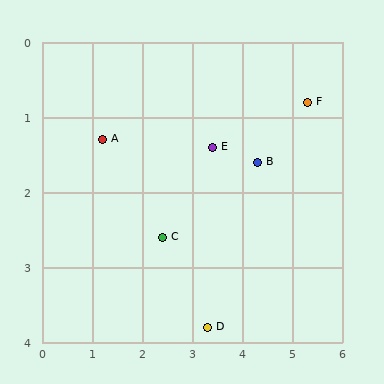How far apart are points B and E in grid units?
Points B and E are about 0.9 grid units apart.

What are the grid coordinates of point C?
Point C is at approximately (2.4, 2.6).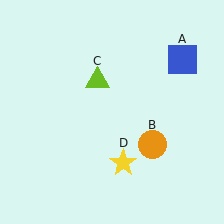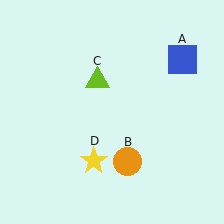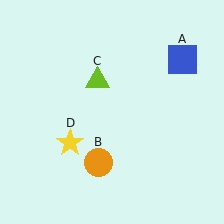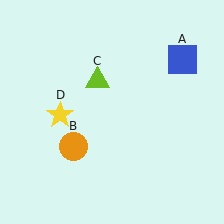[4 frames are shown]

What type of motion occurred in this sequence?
The orange circle (object B), yellow star (object D) rotated clockwise around the center of the scene.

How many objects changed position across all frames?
2 objects changed position: orange circle (object B), yellow star (object D).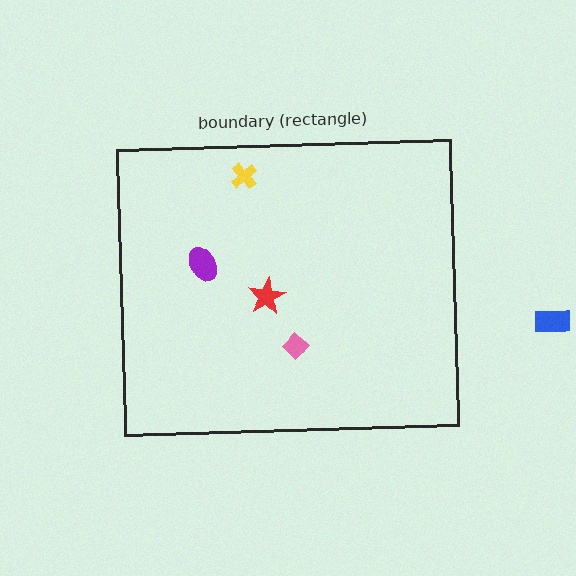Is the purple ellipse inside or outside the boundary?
Inside.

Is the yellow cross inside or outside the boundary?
Inside.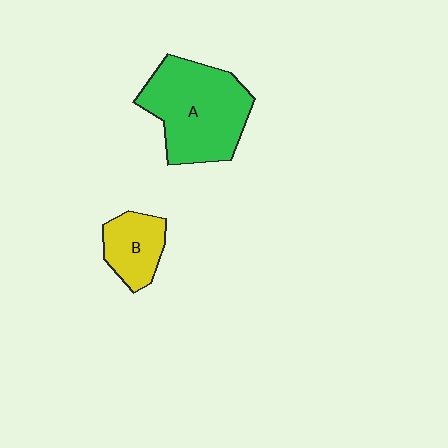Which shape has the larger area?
Shape A (green).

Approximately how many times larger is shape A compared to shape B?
Approximately 2.3 times.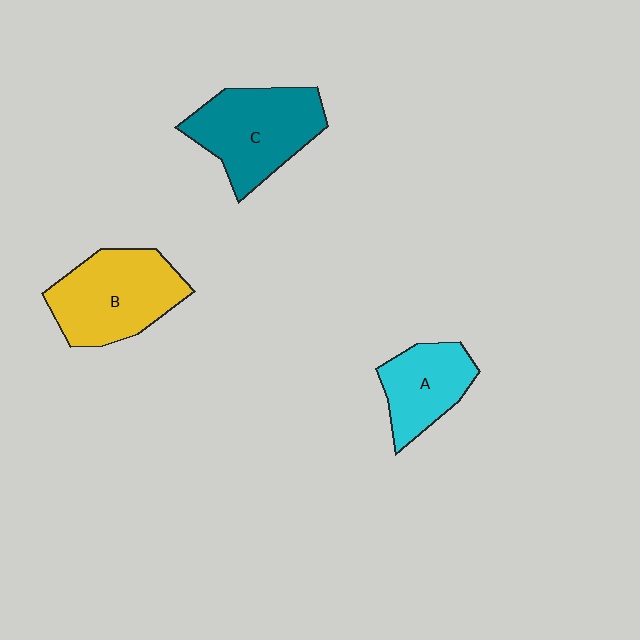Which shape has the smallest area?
Shape A (cyan).